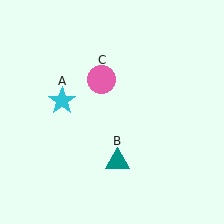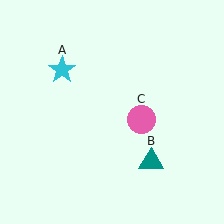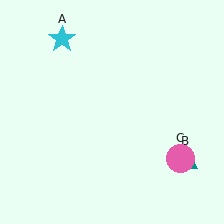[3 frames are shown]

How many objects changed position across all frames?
3 objects changed position: cyan star (object A), teal triangle (object B), pink circle (object C).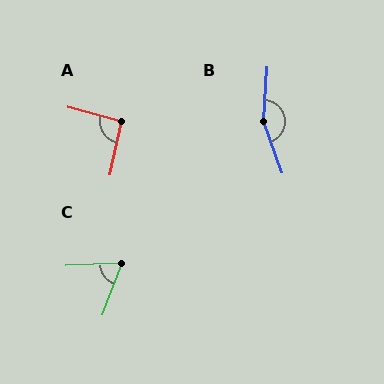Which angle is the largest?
B, at approximately 157 degrees.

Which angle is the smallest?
C, at approximately 66 degrees.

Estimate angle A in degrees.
Approximately 93 degrees.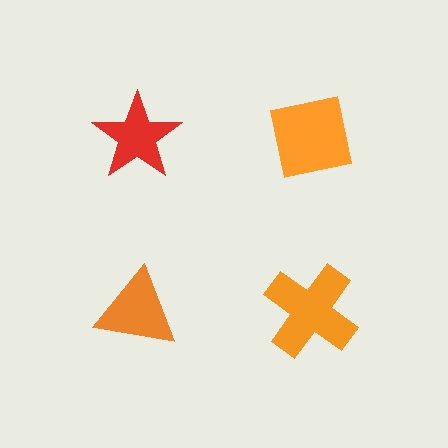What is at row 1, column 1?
A red star.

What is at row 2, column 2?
An orange cross.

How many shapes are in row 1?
2 shapes.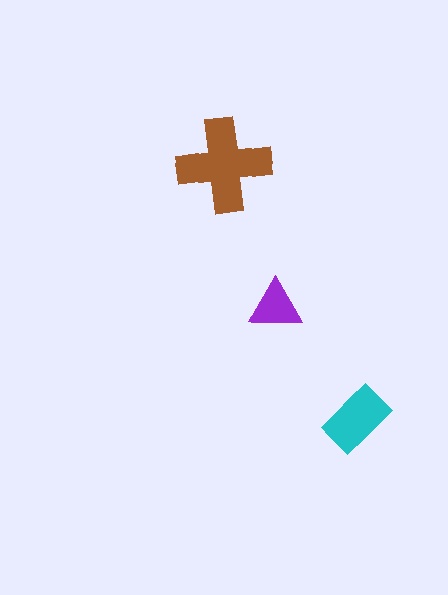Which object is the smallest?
The purple triangle.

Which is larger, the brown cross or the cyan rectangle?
The brown cross.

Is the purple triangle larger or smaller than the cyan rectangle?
Smaller.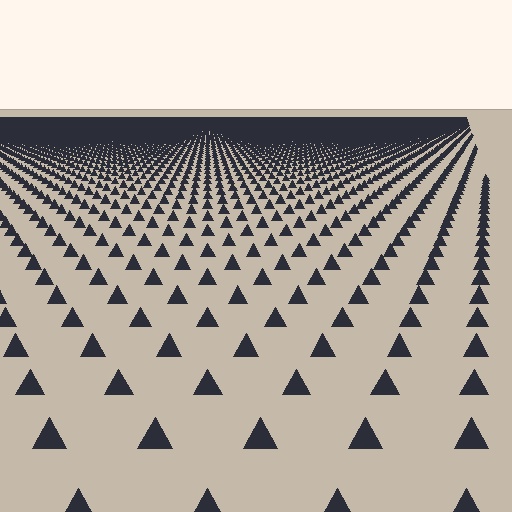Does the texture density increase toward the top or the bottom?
Density increases toward the top.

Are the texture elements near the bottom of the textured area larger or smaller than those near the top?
Larger. Near the bottom, elements are closer to the viewer and appear at a bigger on-screen size.